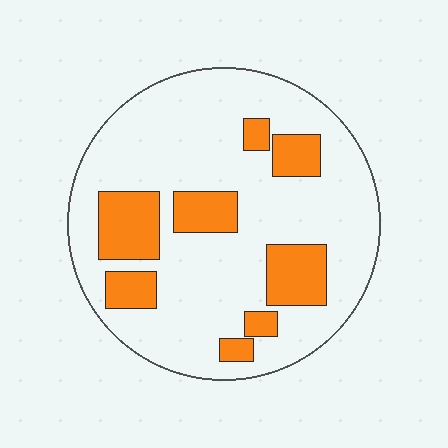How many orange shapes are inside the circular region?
8.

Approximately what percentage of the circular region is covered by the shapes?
Approximately 25%.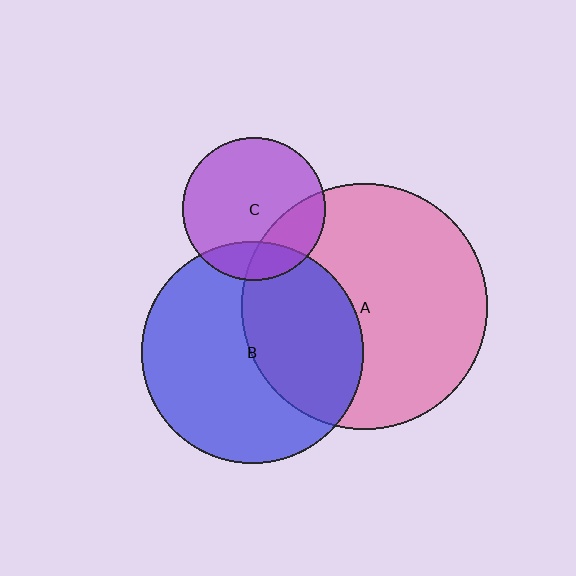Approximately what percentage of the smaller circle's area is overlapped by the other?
Approximately 20%.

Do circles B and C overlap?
Yes.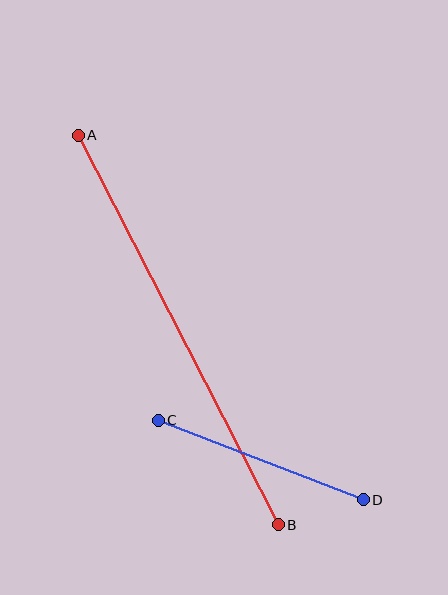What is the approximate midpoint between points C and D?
The midpoint is at approximately (261, 460) pixels.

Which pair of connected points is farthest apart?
Points A and B are farthest apart.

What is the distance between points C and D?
The distance is approximately 220 pixels.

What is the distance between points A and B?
The distance is approximately 437 pixels.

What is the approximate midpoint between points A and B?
The midpoint is at approximately (178, 330) pixels.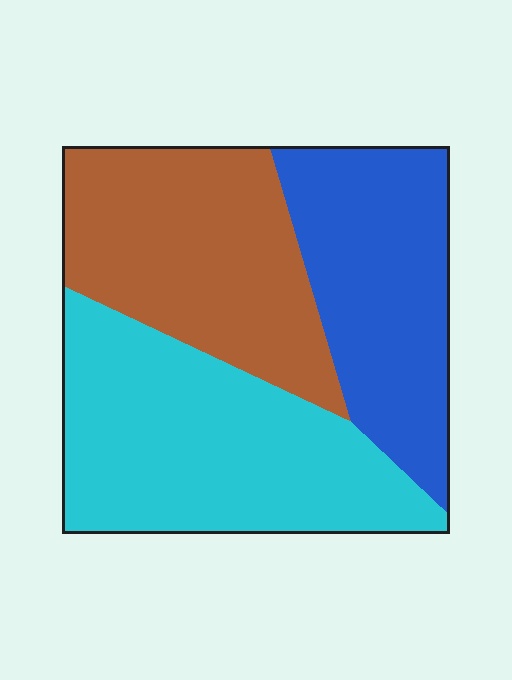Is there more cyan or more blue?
Cyan.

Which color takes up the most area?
Cyan, at roughly 40%.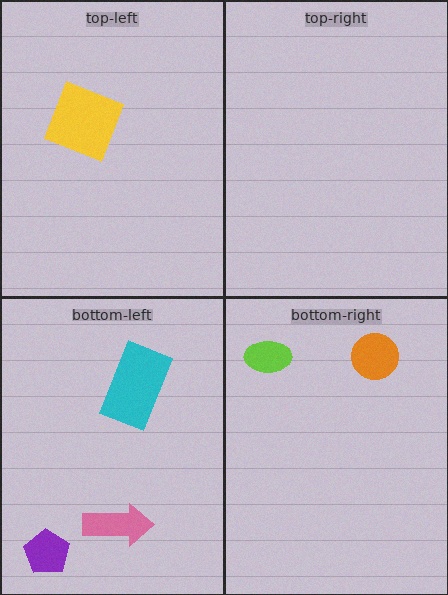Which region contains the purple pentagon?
The bottom-left region.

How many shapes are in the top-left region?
1.